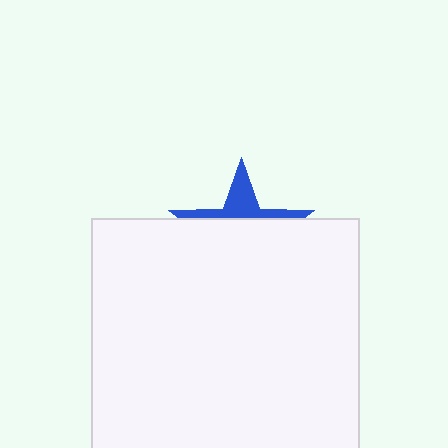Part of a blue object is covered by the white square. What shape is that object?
It is a star.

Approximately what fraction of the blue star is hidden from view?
Roughly 70% of the blue star is hidden behind the white square.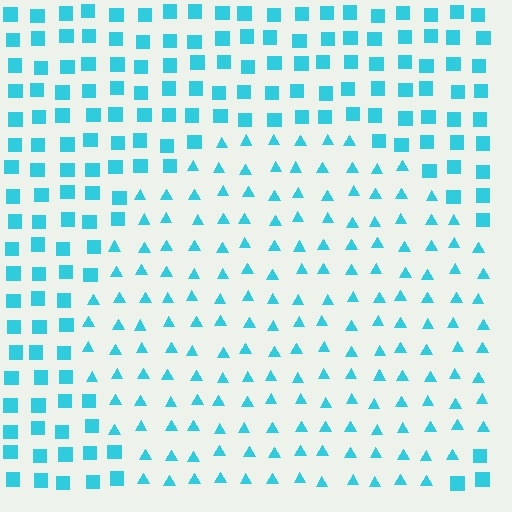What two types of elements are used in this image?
The image uses triangles inside the circle region and squares outside it.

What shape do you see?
I see a circle.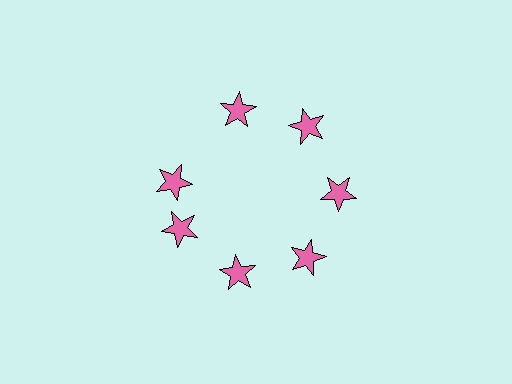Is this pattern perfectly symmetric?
No. The 7 pink stars are arranged in a ring, but one element near the 10 o'clock position is rotated out of alignment along the ring, breaking the 7-fold rotational symmetry.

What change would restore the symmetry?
The symmetry would be restored by rotating it back into even spacing with its neighbors so that all 7 stars sit at equal angles and equal distance from the center.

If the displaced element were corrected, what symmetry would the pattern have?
It would have 7-fold rotational symmetry — the pattern would map onto itself every 51 degrees.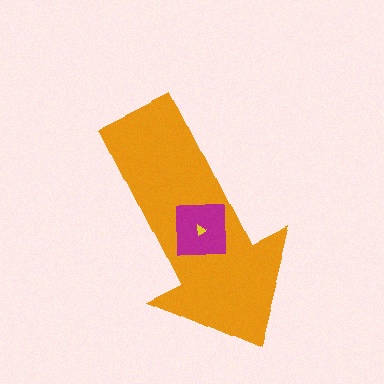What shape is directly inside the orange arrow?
The magenta square.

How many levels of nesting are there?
3.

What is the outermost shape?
The orange arrow.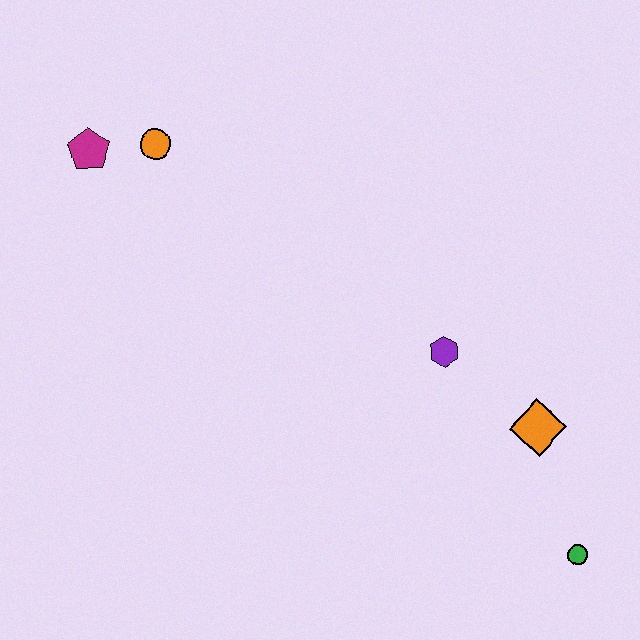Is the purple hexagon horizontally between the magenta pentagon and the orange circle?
No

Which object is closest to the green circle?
The orange diamond is closest to the green circle.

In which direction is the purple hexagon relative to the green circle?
The purple hexagon is above the green circle.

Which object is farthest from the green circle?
The magenta pentagon is farthest from the green circle.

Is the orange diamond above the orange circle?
No